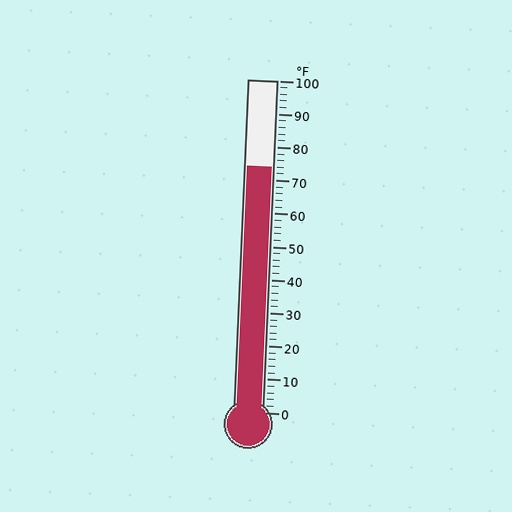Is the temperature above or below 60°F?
The temperature is above 60°F.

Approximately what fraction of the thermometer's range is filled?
The thermometer is filled to approximately 75% of its range.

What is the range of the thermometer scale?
The thermometer scale ranges from 0°F to 100°F.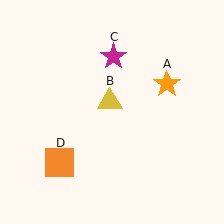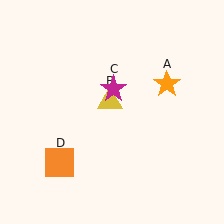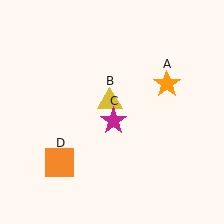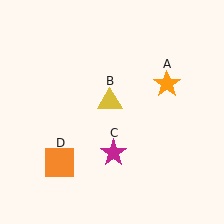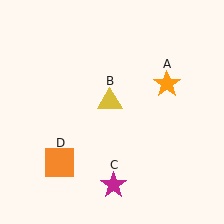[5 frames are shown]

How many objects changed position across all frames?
1 object changed position: magenta star (object C).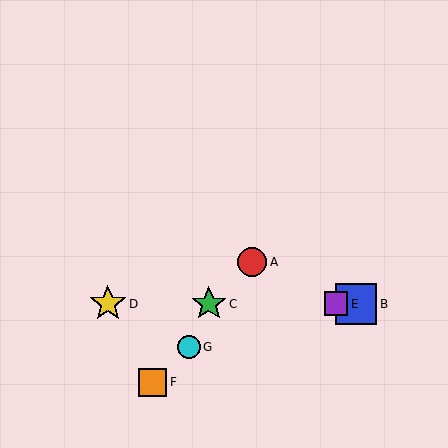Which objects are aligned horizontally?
Objects B, C, D, E are aligned horizontally.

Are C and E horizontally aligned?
Yes, both are at y≈304.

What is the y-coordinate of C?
Object C is at y≈304.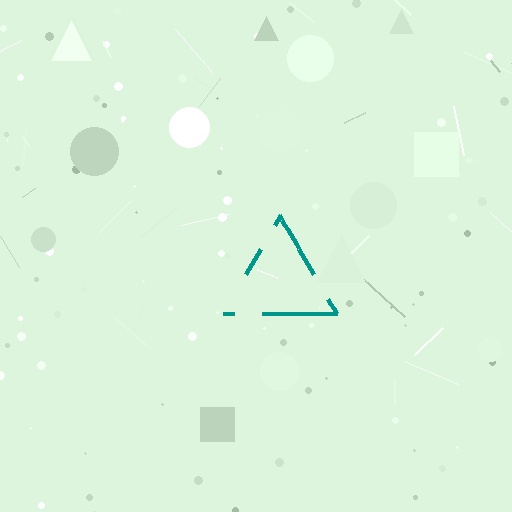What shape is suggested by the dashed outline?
The dashed outline suggests a triangle.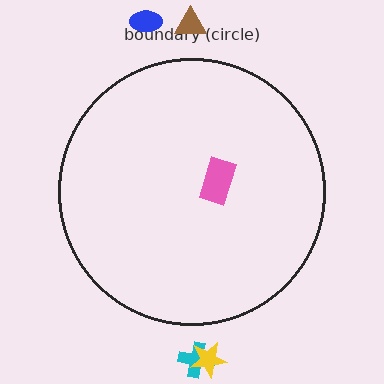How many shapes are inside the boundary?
1 inside, 4 outside.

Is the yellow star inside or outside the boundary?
Outside.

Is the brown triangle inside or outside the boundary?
Outside.